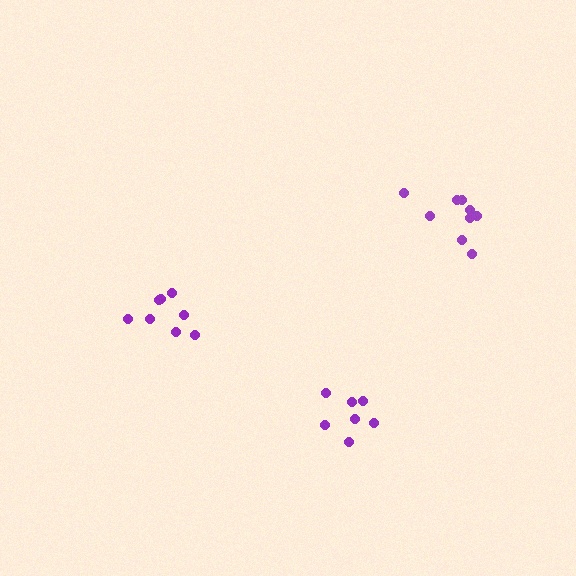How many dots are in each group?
Group 1: 8 dots, Group 2: 9 dots, Group 3: 7 dots (24 total).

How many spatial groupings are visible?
There are 3 spatial groupings.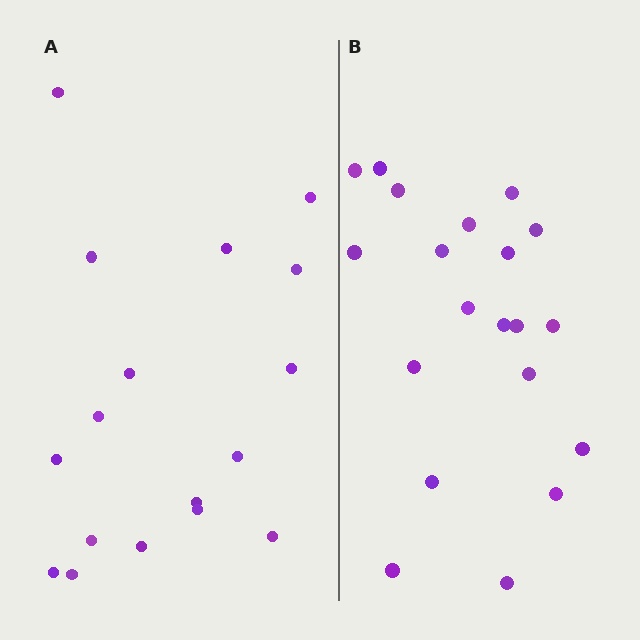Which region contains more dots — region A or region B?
Region B (the right region) has more dots.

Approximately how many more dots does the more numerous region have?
Region B has just a few more — roughly 2 or 3 more dots than region A.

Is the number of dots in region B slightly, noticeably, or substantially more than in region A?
Region B has only slightly more — the two regions are fairly close. The ratio is roughly 1.2 to 1.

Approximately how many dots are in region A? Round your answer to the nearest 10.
About 20 dots. (The exact count is 17, which rounds to 20.)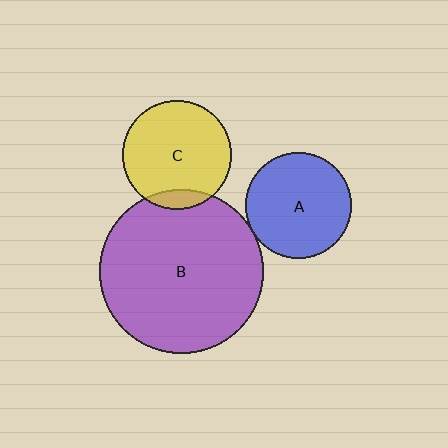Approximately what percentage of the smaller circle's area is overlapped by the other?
Approximately 10%.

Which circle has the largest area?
Circle B (purple).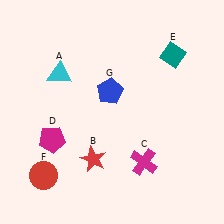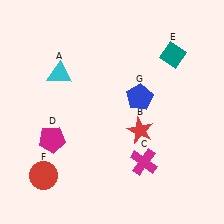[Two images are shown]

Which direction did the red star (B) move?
The red star (B) moved right.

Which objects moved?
The objects that moved are: the red star (B), the blue pentagon (G).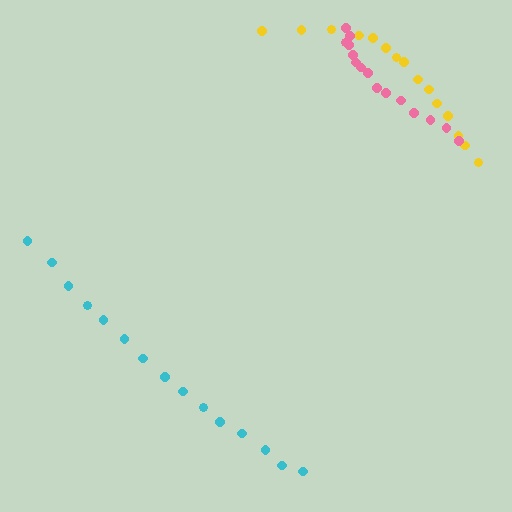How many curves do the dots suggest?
There are 3 distinct paths.